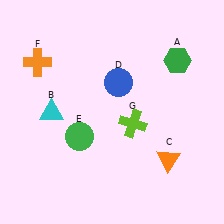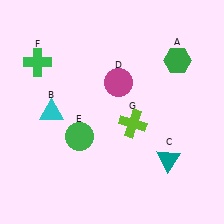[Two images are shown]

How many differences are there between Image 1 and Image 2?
There are 3 differences between the two images.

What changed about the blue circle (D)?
In Image 1, D is blue. In Image 2, it changed to magenta.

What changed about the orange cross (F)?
In Image 1, F is orange. In Image 2, it changed to green.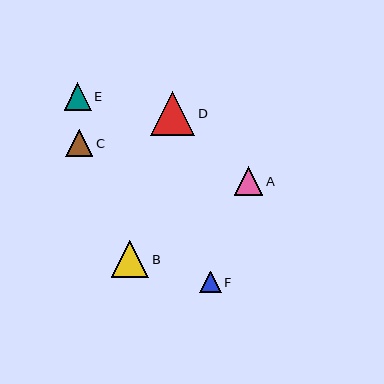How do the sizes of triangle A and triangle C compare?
Triangle A and triangle C are approximately the same size.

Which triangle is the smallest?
Triangle F is the smallest with a size of approximately 22 pixels.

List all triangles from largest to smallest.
From largest to smallest: D, B, A, E, C, F.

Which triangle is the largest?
Triangle D is the largest with a size of approximately 44 pixels.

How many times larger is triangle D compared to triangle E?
Triangle D is approximately 1.6 times the size of triangle E.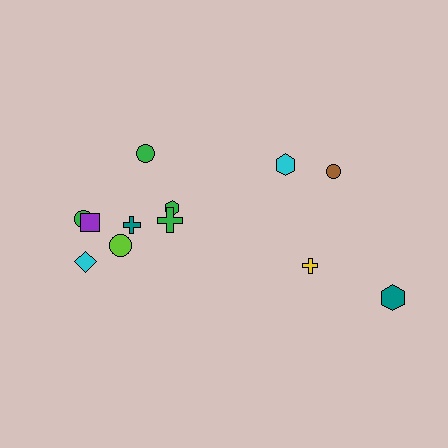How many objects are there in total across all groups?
There are 12 objects.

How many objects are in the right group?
There are 4 objects.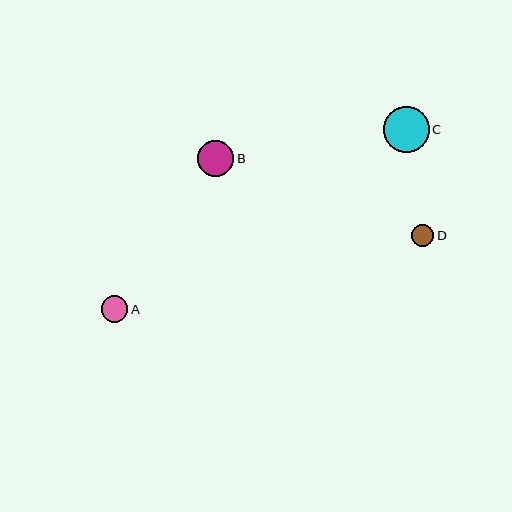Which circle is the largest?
Circle C is the largest with a size of approximately 46 pixels.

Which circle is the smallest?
Circle D is the smallest with a size of approximately 22 pixels.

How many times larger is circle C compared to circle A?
Circle C is approximately 1.7 times the size of circle A.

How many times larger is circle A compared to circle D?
Circle A is approximately 1.2 times the size of circle D.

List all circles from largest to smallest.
From largest to smallest: C, B, A, D.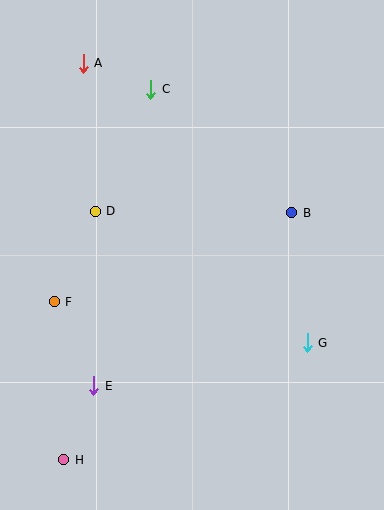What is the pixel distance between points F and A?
The distance between F and A is 241 pixels.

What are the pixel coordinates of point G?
Point G is at (307, 343).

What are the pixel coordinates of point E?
Point E is at (94, 386).